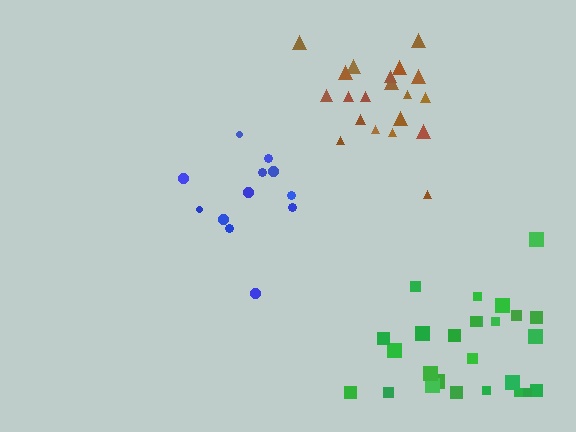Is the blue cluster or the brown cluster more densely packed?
Brown.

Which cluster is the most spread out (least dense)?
Blue.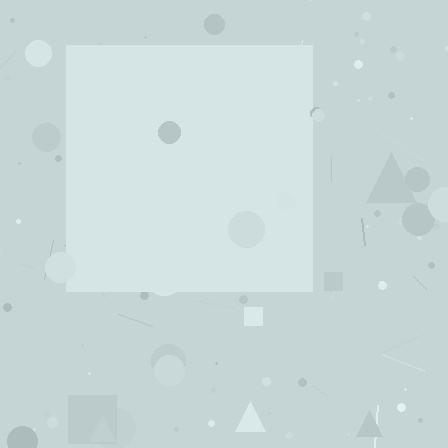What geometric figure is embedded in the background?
A square is embedded in the background.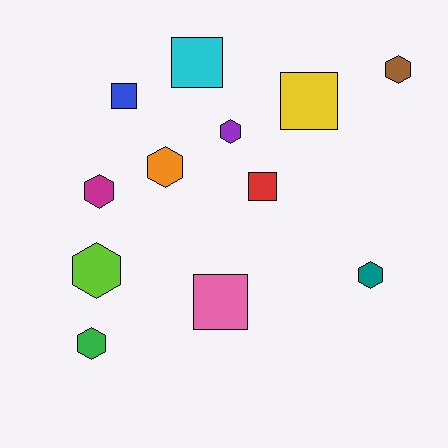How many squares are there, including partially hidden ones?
There are 5 squares.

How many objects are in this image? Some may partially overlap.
There are 12 objects.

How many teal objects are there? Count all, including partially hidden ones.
There is 1 teal object.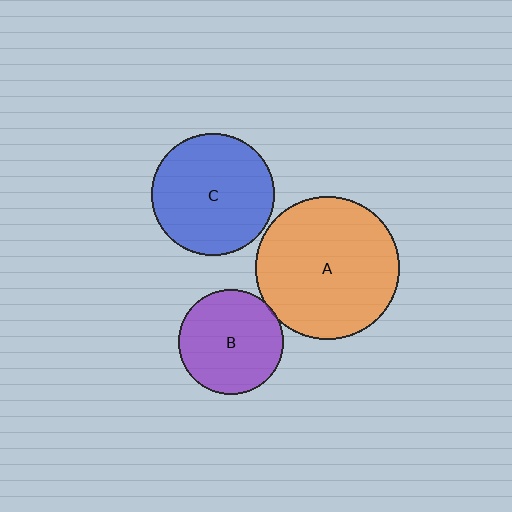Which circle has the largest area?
Circle A (orange).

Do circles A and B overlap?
Yes.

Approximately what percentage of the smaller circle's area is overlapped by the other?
Approximately 5%.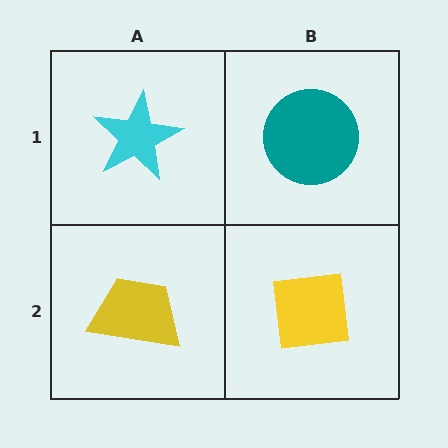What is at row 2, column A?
A yellow trapezoid.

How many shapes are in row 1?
2 shapes.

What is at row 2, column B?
A yellow square.